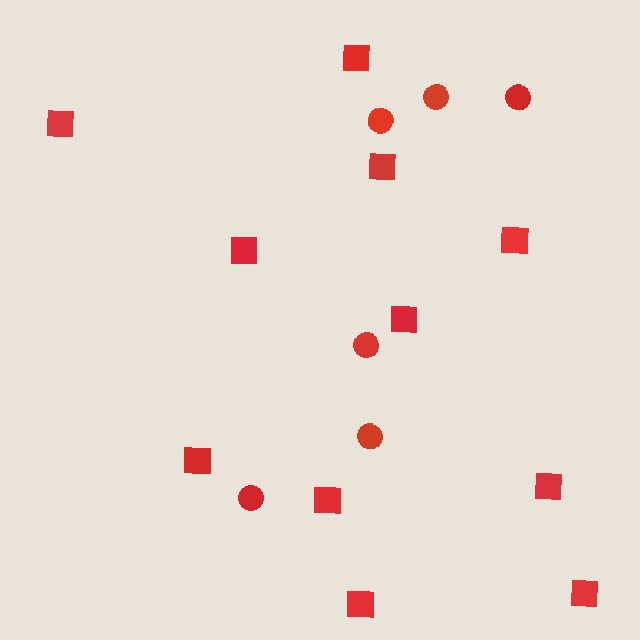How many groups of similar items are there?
There are 2 groups: one group of squares (11) and one group of circles (6).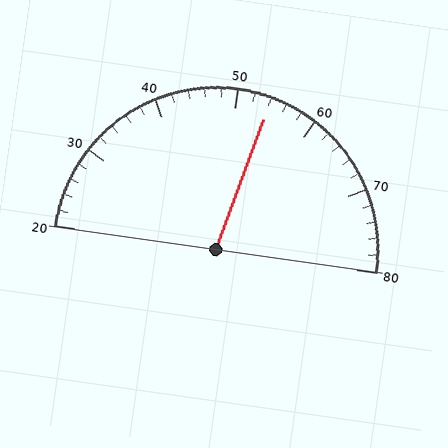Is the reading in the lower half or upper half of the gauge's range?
The reading is in the upper half of the range (20 to 80).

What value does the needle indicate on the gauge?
The needle indicates approximately 54.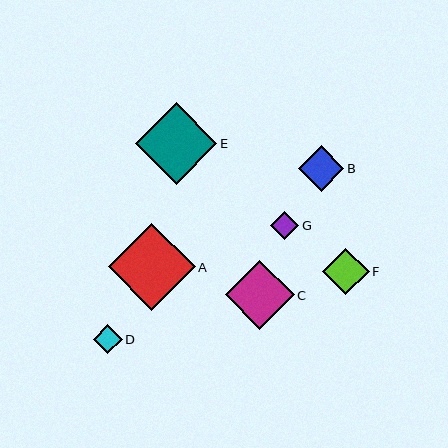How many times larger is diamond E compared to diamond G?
Diamond E is approximately 2.9 times the size of diamond G.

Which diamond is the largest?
Diamond A is the largest with a size of approximately 87 pixels.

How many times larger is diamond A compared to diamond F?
Diamond A is approximately 1.9 times the size of diamond F.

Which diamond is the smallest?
Diamond G is the smallest with a size of approximately 28 pixels.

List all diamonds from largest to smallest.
From largest to smallest: A, E, C, F, B, D, G.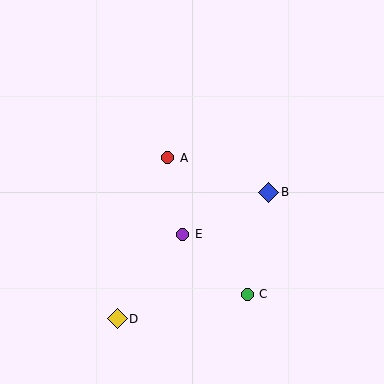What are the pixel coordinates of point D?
Point D is at (117, 319).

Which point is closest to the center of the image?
Point A at (168, 158) is closest to the center.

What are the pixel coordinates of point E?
Point E is at (183, 234).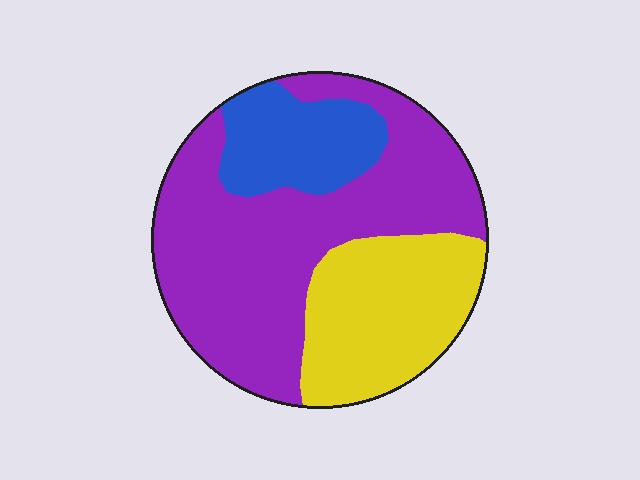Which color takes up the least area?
Blue, at roughly 15%.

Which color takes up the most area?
Purple, at roughly 55%.